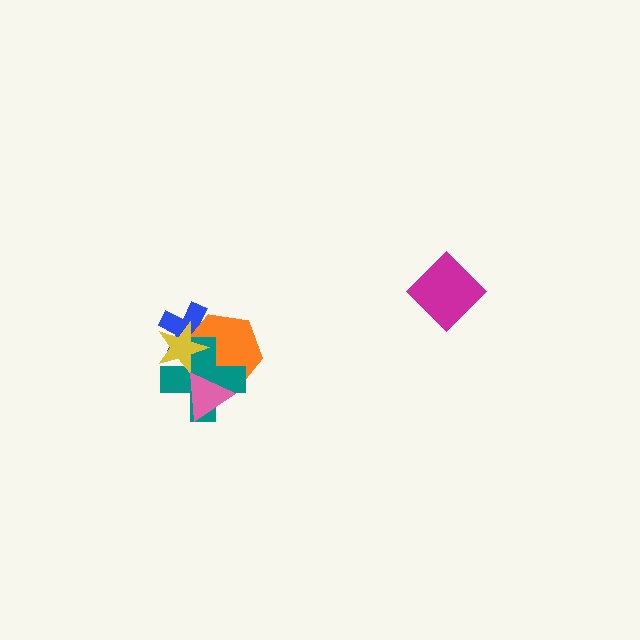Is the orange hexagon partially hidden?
Yes, it is partially covered by another shape.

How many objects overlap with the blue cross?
3 objects overlap with the blue cross.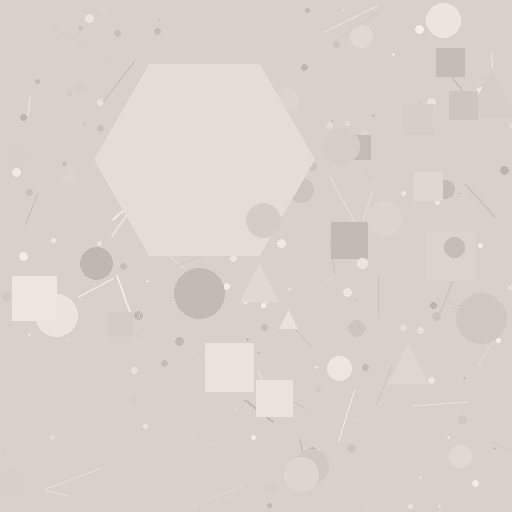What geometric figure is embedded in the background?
A hexagon is embedded in the background.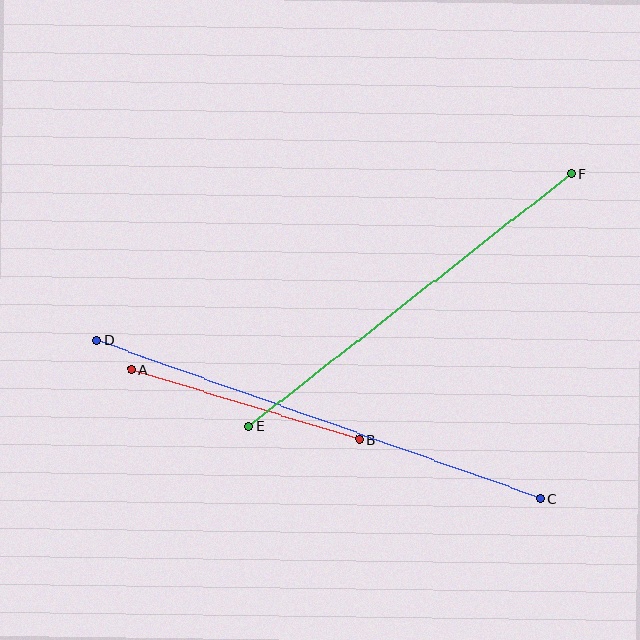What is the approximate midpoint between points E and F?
The midpoint is at approximately (410, 300) pixels.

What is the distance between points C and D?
The distance is approximately 471 pixels.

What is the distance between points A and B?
The distance is approximately 239 pixels.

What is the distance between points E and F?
The distance is approximately 410 pixels.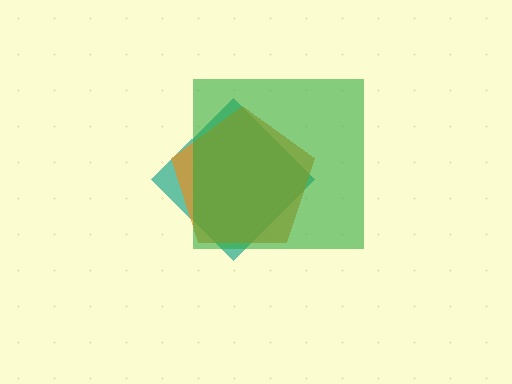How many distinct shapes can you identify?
There are 3 distinct shapes: a teal diamond, an orange pentagon, a green square.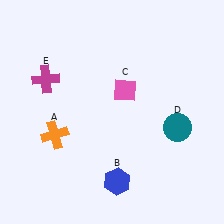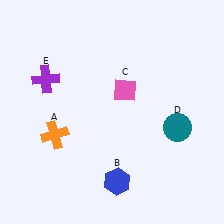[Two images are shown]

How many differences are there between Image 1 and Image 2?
There is 1 difference between the two images.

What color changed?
The cross (E) changed from magenta in Image 1 to purple in Image 2.